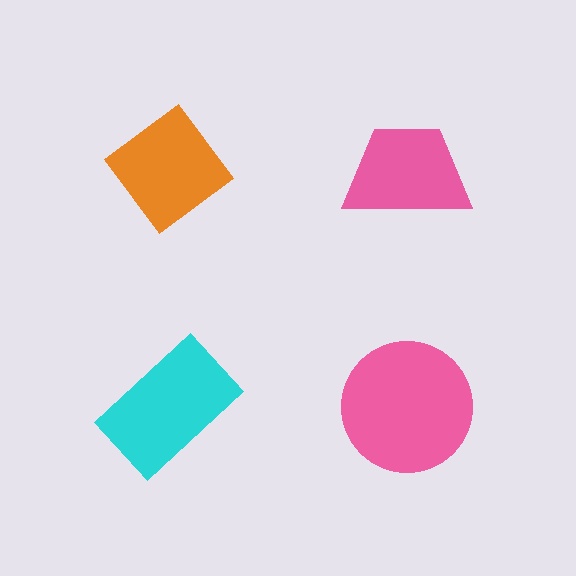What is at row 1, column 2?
A pink trapezoid.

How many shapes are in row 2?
2 shapes.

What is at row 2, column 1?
A cyan rectangle.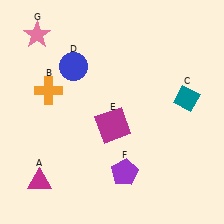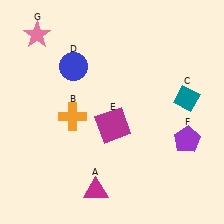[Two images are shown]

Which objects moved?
The objects that moved are: the magenta triangle (A), the orange cross (B), the purple pentagon (F).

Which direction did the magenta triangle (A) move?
The magenta triangle (A) moved right.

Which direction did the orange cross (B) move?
The orange cross (B) moved down.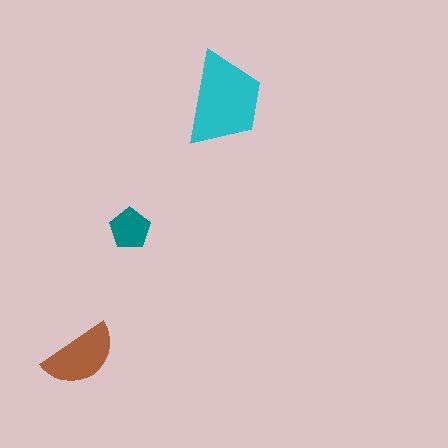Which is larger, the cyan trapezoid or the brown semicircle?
The cyan trapezoid.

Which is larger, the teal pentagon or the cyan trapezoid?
The cyan trapezoid.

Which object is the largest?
The cyan trapezoid.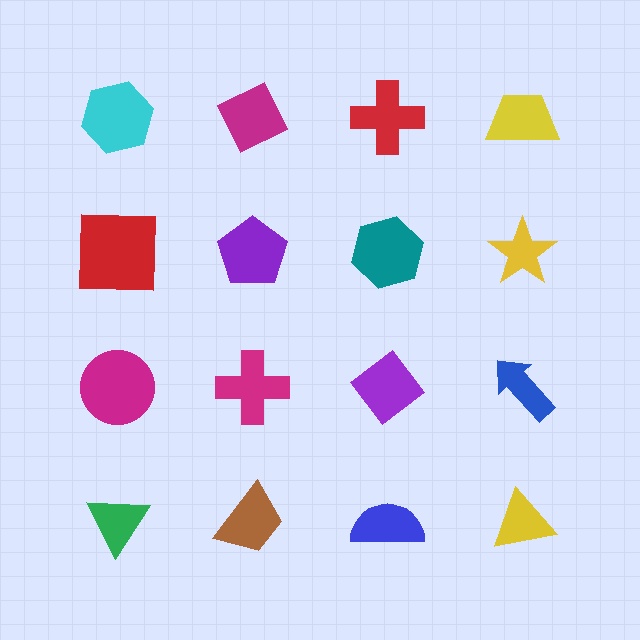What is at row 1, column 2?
A magenta diamond.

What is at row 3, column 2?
A magenta cross.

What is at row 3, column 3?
A purple diamond.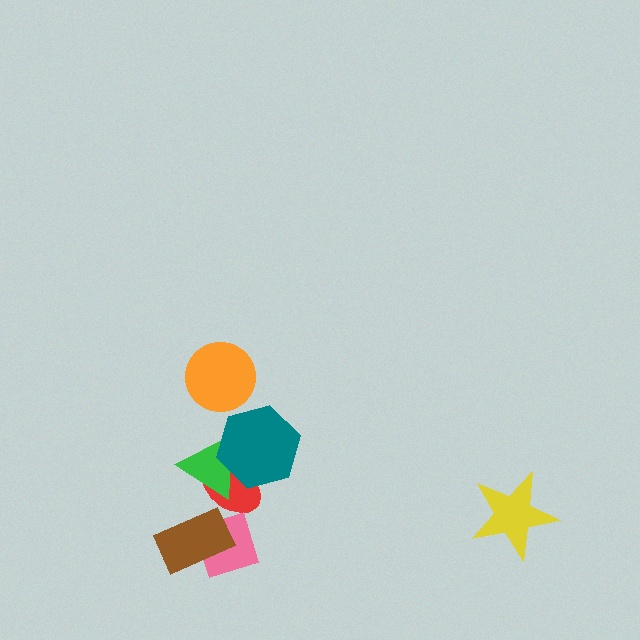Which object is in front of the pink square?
The brown rectangle is in front of the pink square.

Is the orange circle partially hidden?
No, no other shape covers it.